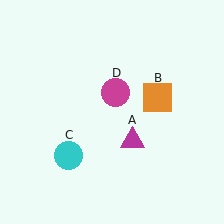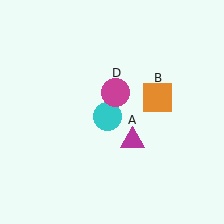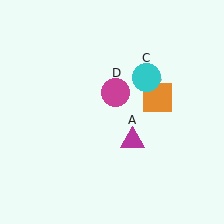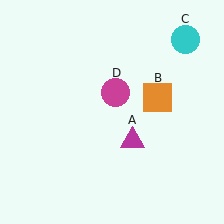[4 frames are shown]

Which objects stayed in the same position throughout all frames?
Magenta triangle (object A) and orange square (object B) and magenta circle (object D) remained stationary.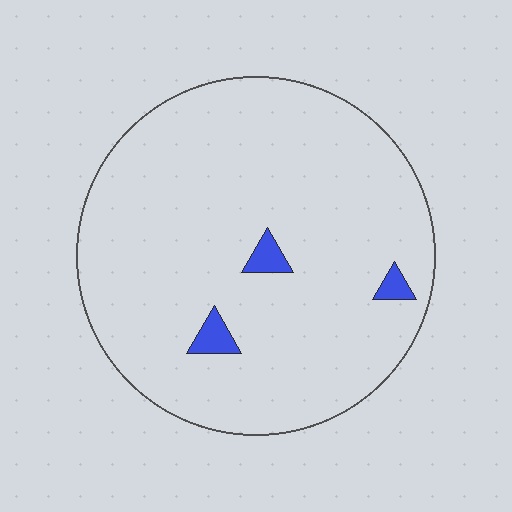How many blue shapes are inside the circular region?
3.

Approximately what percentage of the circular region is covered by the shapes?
Approximately 5%.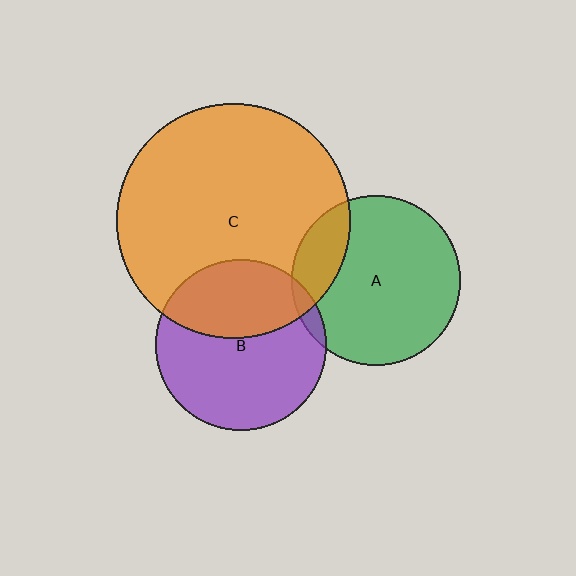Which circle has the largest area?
Circle C (orange).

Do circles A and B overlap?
Yes.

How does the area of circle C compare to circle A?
Approximately 1.9 times.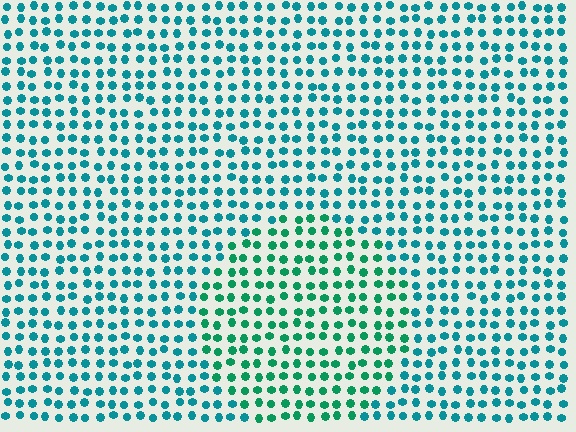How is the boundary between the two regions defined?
The boundary is defined purely by a slight shift in hue (about 29 degrees). Spacing, size, and orientation are identical on both sides.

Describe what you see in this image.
The image is filled with small teal elements in a uniform arrangement. A circle-shaped region is visible where the elements are tinted to a slightly different hue, forming a subtle color boundary.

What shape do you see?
I see a circle.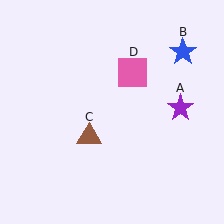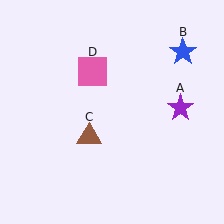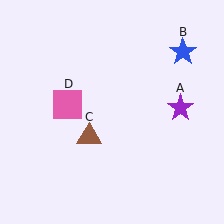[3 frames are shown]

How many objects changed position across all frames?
1 object changed position: pink square (object D).